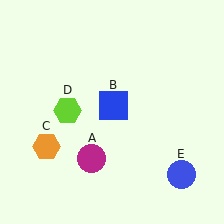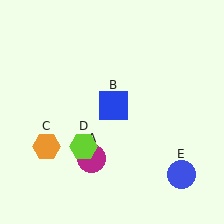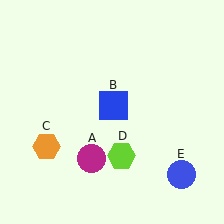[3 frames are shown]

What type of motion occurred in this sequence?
The lime hexagon (object D) rotated counterclockwise around the center of the scene.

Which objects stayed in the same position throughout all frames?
Magenta circle (object A) and blue square (object B) and orange hexagon (object C) and blue circle (object E) remained stationary.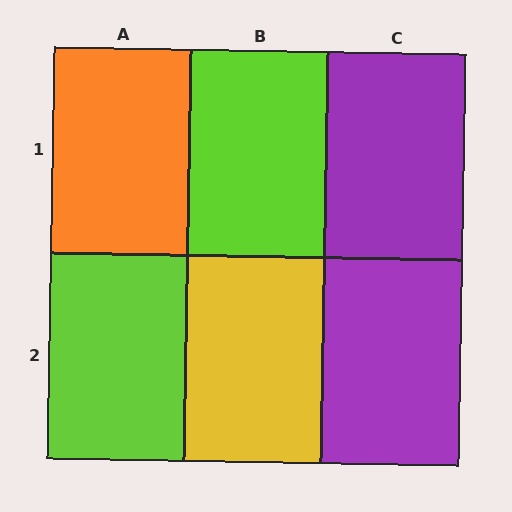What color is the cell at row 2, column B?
Yellow.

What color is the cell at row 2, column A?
Lime.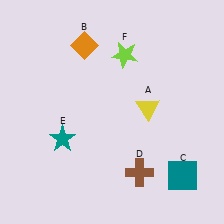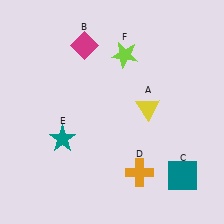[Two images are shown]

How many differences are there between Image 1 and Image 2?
There are 2 differences between the two images.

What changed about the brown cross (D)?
In Image 1, D is brown. In Image 2, it changed to orange.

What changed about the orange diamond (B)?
In Image 1, B is orange. In Image 2, it changed to magenta.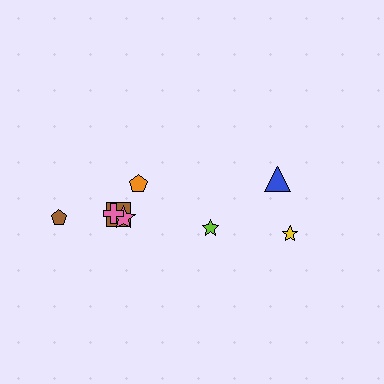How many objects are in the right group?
There are 3 objects.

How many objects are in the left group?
There are 5 objects.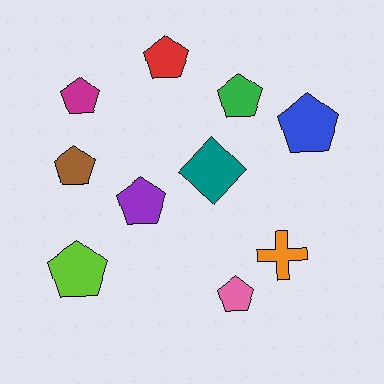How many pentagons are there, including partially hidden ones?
There are 8 pentagons.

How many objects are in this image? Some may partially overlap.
There are 10 objects.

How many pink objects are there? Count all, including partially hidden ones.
There is 1 pink object.